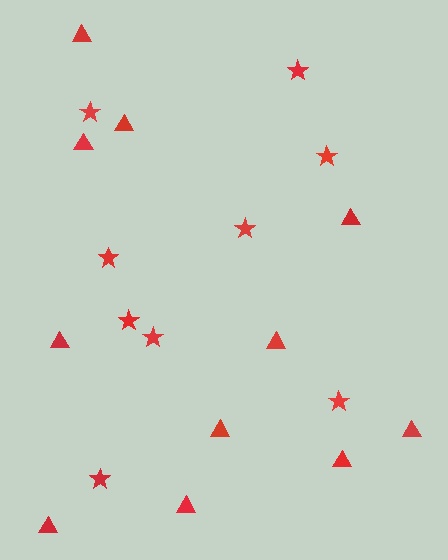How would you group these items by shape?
There are 2 groups: one group of stars (9) and one group of triangles (11).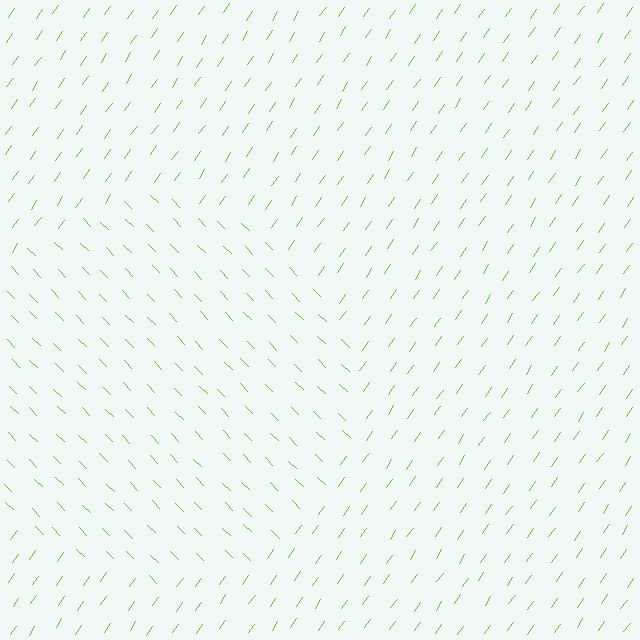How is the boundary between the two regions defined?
The boundary is defined purely by a change in line orientation (approximately 79 degrees difference). All lines are the same color and thickness.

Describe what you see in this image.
The image is filled with small lime line segments. A circle region in the image has lines oriented differently from the surrounding lines, creating a visible texture boundary.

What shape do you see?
I see a circle.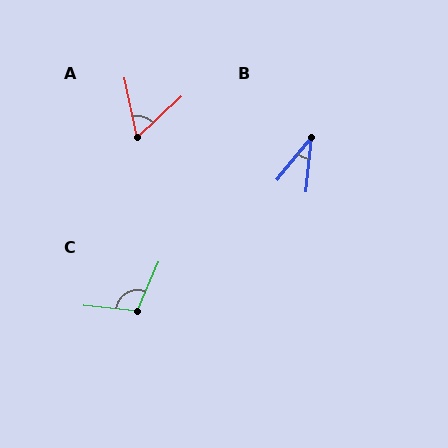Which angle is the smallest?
B, at approximately 33 degrees.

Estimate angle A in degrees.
Approximately 59 degrees.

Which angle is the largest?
C, at approximately 107 degrees.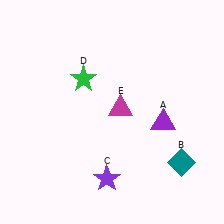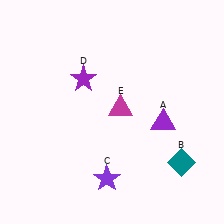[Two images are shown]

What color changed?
The star (D) changed from green in Image 1 to purple in Image 2.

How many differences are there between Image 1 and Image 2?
There is 1 difference between the two images.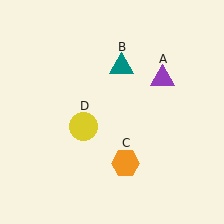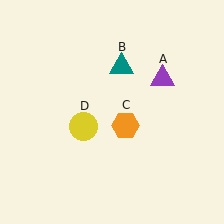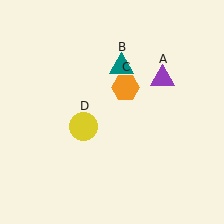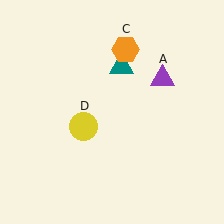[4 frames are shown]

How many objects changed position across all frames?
1 object changed position: orange hexagon (object C).